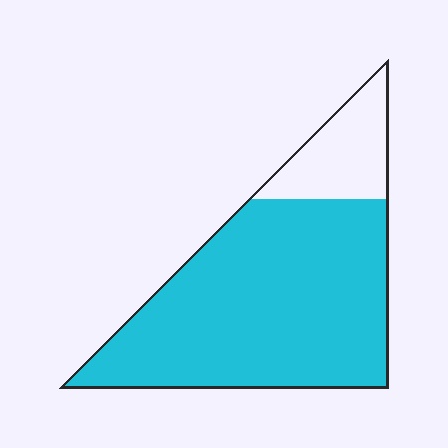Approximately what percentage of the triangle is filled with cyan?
Approximately 80%.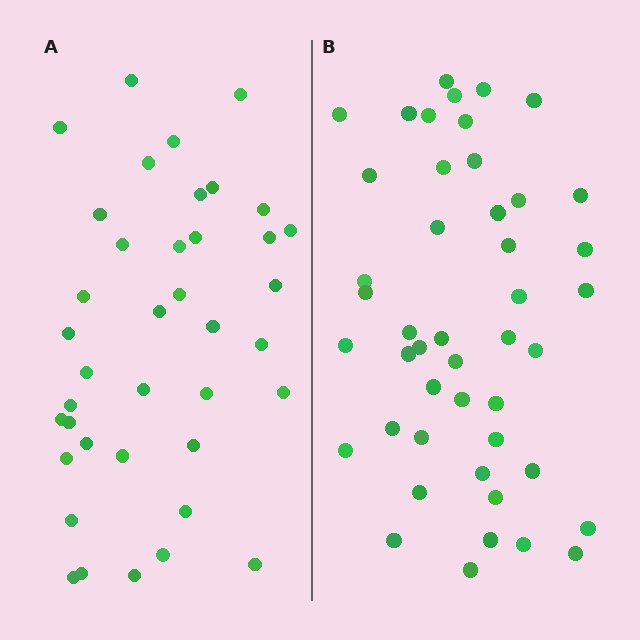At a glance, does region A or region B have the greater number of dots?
Region B (the right region) has more dots.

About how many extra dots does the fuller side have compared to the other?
Region B has roughly 8 or so more dots than region A.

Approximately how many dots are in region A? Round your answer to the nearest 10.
About 40 dots. (The exact count is 39, which rounds to 40.)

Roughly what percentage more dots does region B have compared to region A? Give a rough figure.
About 20% more.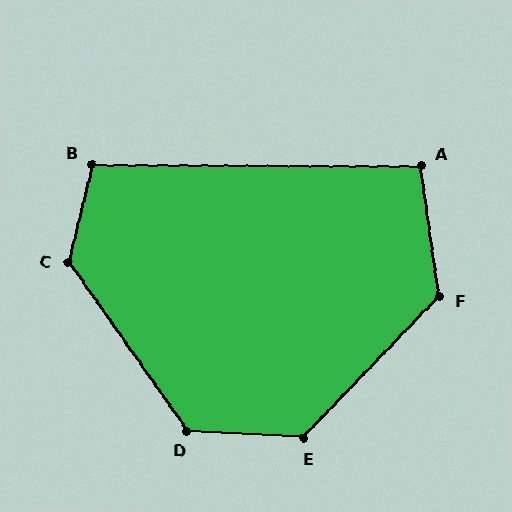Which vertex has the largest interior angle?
C, at approximately 131 degrees.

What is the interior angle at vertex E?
Approximately 131 degrees (obtuse).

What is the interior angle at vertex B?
Approximately 103 degrees (obtuse).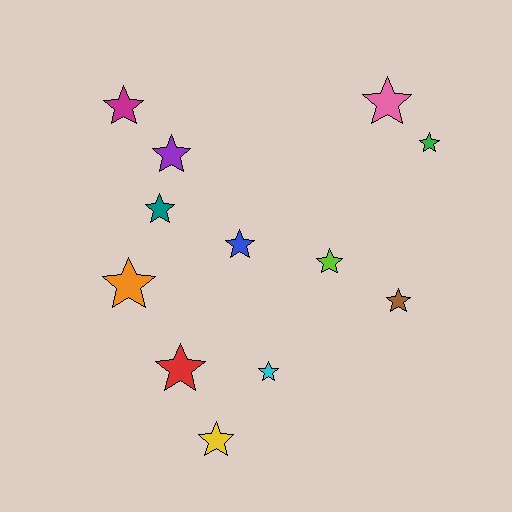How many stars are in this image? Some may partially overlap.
There are 12 stars.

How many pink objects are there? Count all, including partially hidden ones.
There is 1 pink object.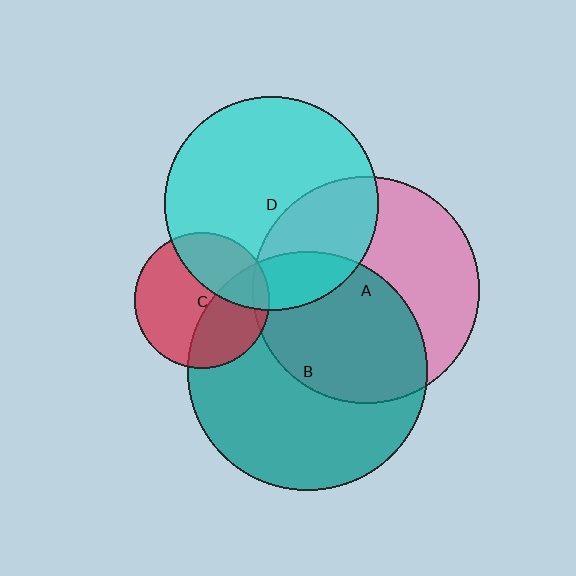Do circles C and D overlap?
Yes.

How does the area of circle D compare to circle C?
Approximately 2.5 times.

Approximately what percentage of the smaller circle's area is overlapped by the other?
Approximately 30%.